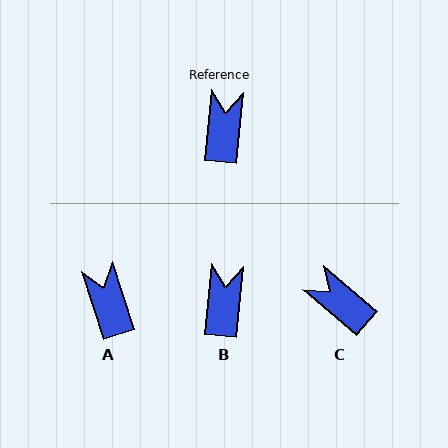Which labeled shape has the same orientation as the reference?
B.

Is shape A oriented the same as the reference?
No, it is off by about 23 degrees.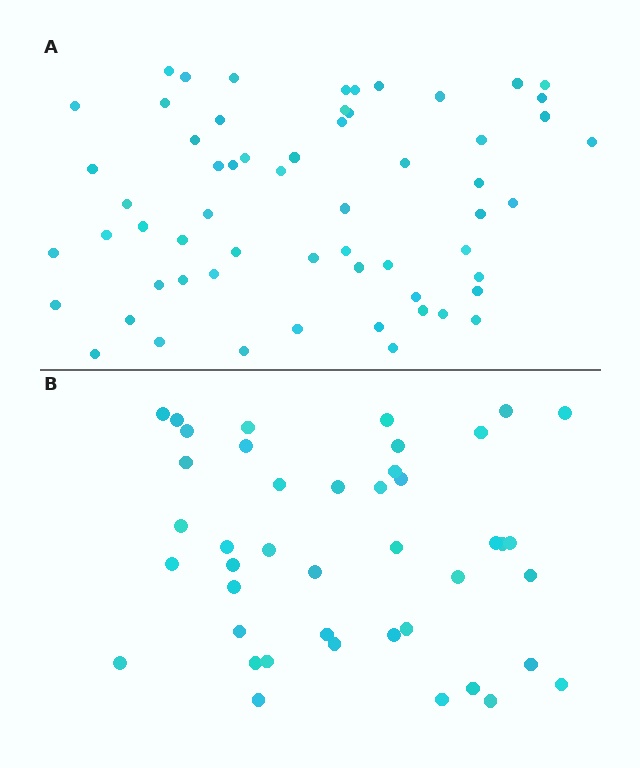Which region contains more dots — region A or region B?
Region A (the top region) has more dots.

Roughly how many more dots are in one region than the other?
Region A has approximately 15 more dots than region B.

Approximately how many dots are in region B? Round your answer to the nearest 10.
About 40 dots. (The exact count is 43, which rounds to 40.)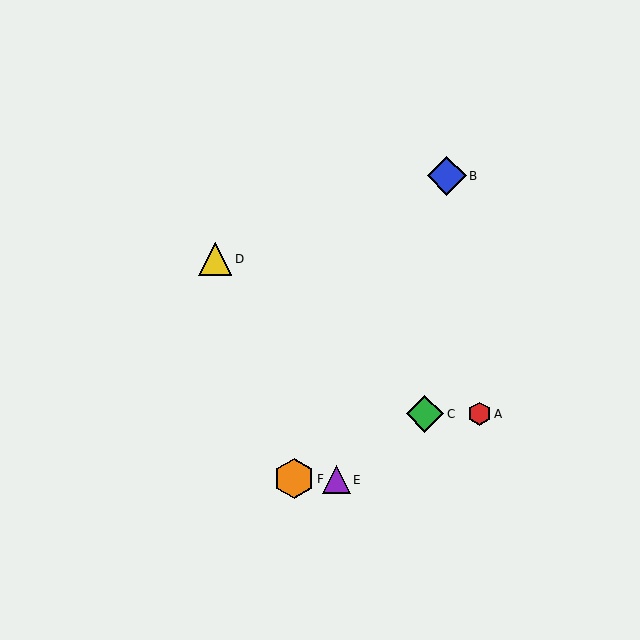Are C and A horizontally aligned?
Yes, both are at y≈414.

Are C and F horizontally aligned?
No, C is at y≈414 and F is at y≈479.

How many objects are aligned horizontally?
2 objects (A, C) are aligned horizontally.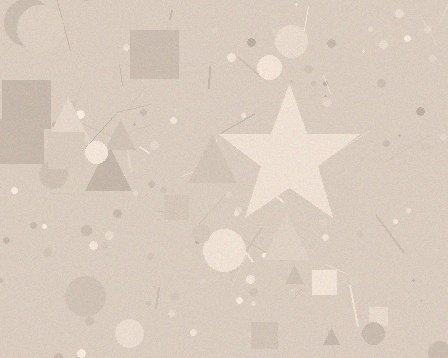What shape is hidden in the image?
A star is hidden in the image.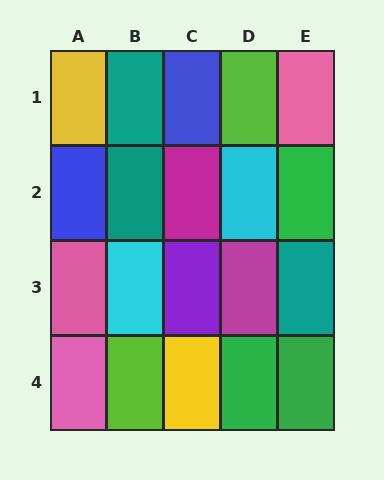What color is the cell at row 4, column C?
Yellow.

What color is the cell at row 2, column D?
Cyan.